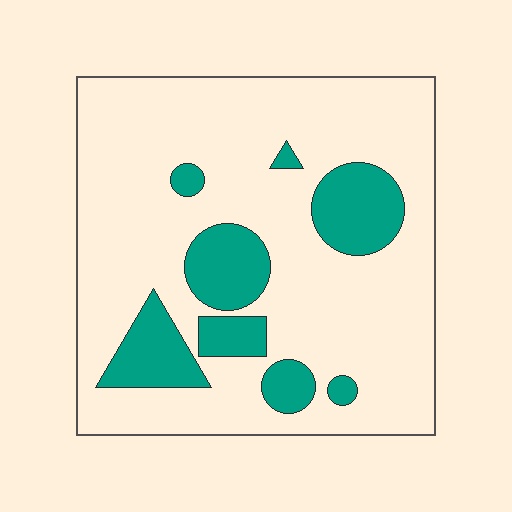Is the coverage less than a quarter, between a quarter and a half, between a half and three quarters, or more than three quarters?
Less than a quarter.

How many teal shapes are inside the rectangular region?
8.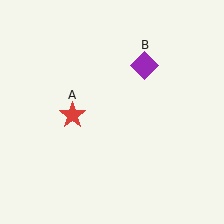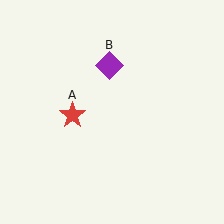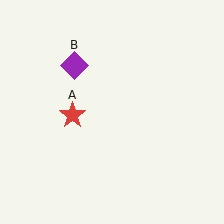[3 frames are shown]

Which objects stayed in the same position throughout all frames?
Red star (object A) remained stationary.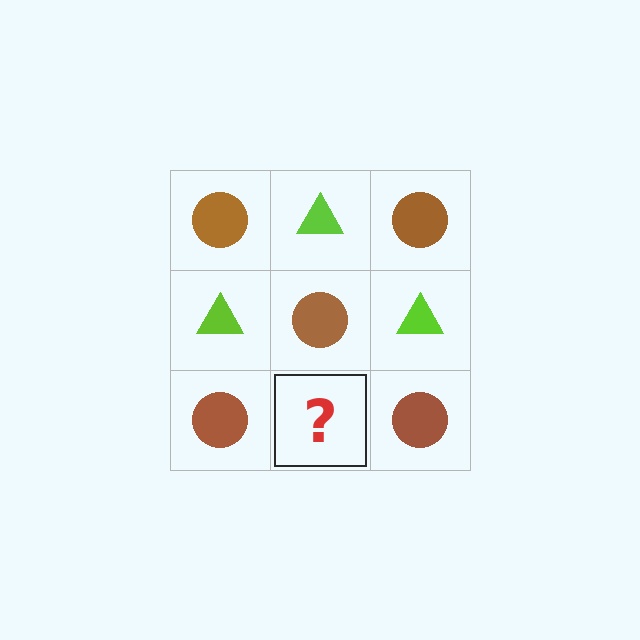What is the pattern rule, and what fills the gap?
The rule is that it alternates brown circle and lime triangle in a checkerboard pattern. The gap should be filled with a lime triangle.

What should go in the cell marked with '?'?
The missing cell should contain a lime triangle.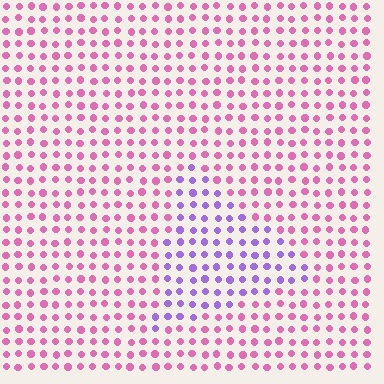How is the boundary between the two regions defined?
The boundary is defined purely by a slight shift in hue (about 55 degrees). Spacing, size, and orientation are identical on both sides.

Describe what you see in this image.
The image is filled with small pink elements in a uniform arrangement. A triangle-shaped region is visible where the elements are tinted to a slightly different hue, forming a subtle color boundary.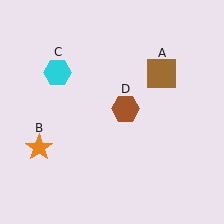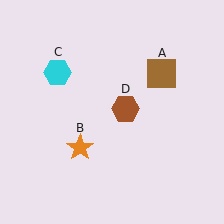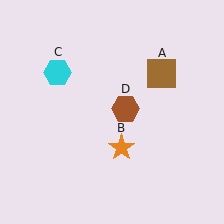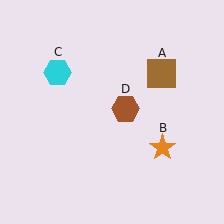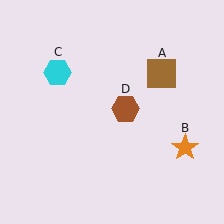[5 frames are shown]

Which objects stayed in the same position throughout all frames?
Brown square (object A) and cyan hexagon (object C) and brown hexagon (object D) remained stationary.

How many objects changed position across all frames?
1 object changed position: orange star (object B).